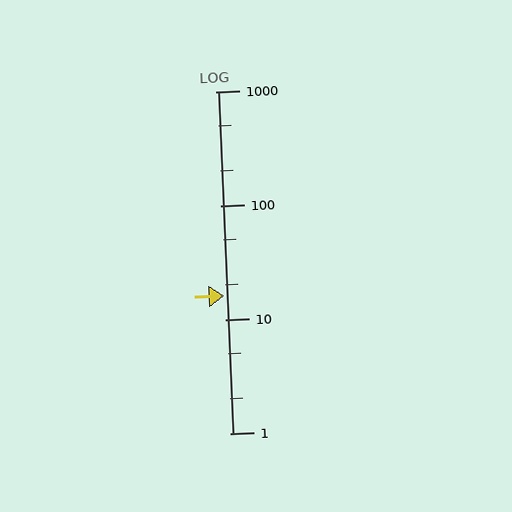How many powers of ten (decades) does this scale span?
The scale spans 3 decades, from 1 to 1000.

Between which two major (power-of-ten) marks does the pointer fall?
The pointer is between 10 and 100.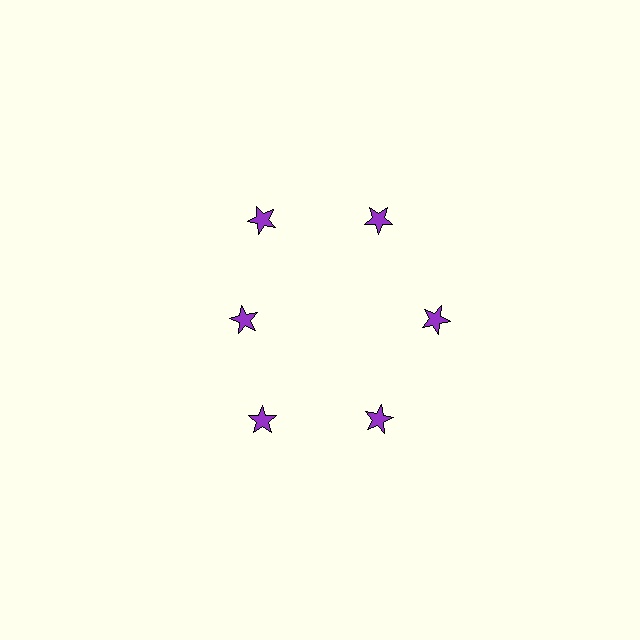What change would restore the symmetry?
The symmetry would be restored by moving it outward, back onto the ring so that all 6 stars sit at equal angles and equal distance from the center.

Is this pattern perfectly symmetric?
No. The 6 purple stars are arranged in a ring, but one element near the 9 o'clock position is pulled inward toward the center, breaking the 6-fold rotational symmetry.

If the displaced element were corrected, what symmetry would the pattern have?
It would have 6-fold rotational symmetry — the pattern would map onto itself every 60 degrees.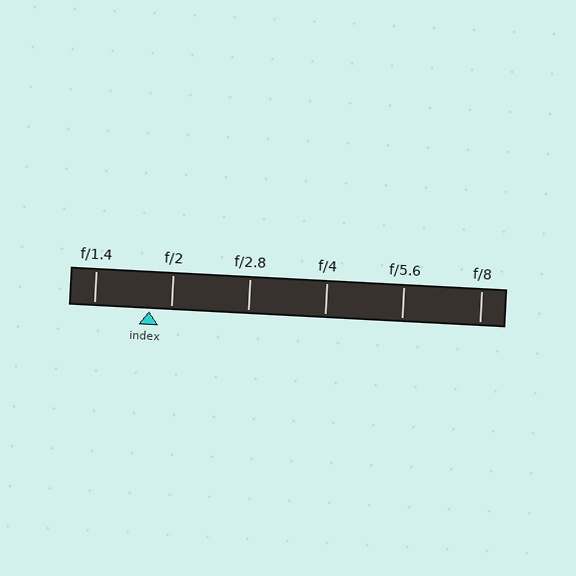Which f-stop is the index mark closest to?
The index mark is closest to f/2.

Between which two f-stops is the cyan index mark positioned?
The index mark is between f/1.4 and f/2.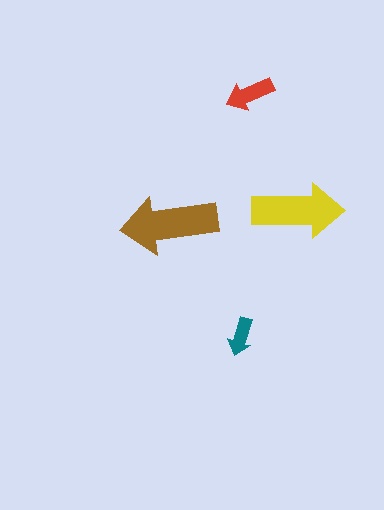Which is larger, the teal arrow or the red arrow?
The red one.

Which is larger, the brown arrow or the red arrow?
The brown one.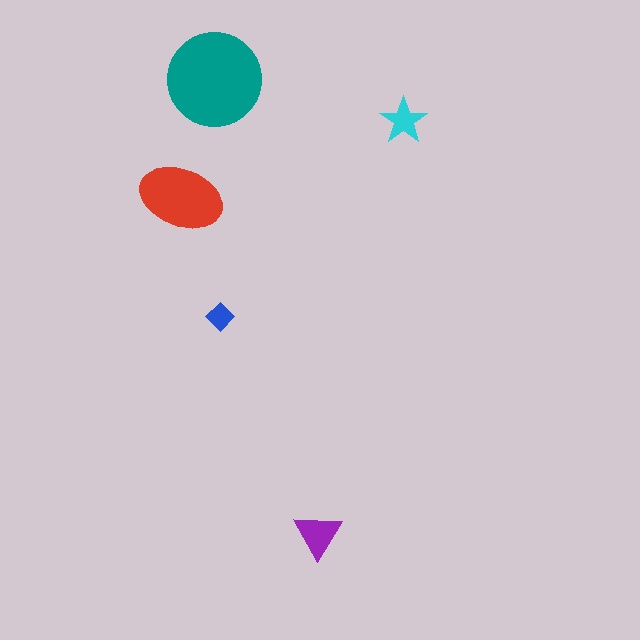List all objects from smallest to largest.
The blue diamond, the cyan star, the purple triangle, the red ellipse, the teal circle.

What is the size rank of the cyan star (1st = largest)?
4th.